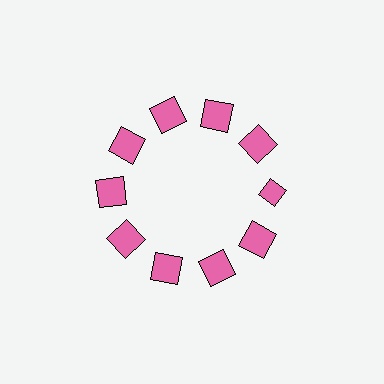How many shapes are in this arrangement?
There are 10 shapes arranged in a ring pattern.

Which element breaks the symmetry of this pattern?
The pink diamond at roughly the 3 o'clock position breaks the symmetry. All other shapes are pink squares.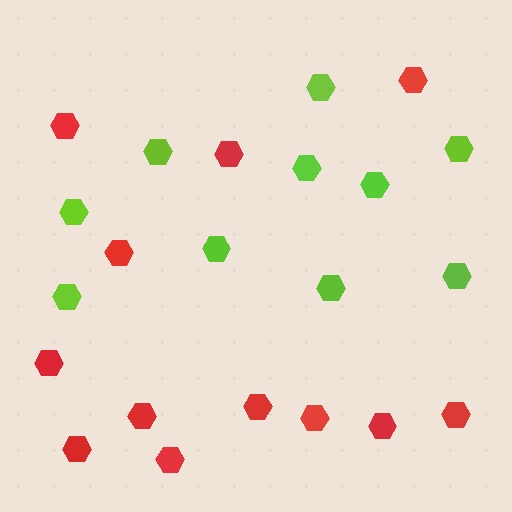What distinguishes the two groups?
There are 2 groups: one group of red hexagons (12) and one group of lime hexagons (10).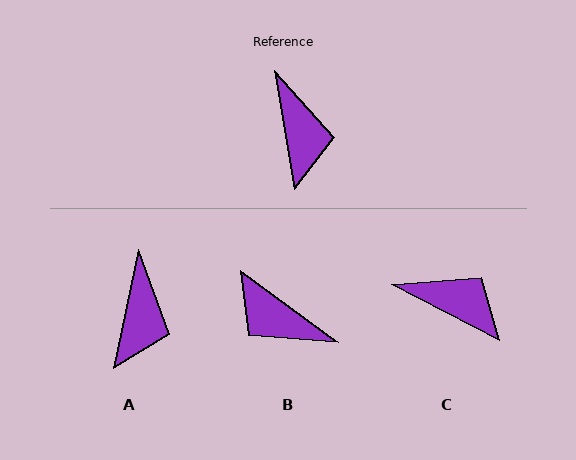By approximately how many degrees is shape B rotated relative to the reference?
Approximately 136 degrees clockwise.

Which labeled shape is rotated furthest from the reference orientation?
B, about 136 degrees away.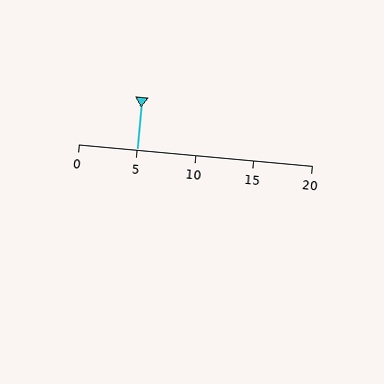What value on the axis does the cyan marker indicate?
The marker indicates approximately 5.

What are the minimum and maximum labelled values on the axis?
The axis runs from 0 to 20.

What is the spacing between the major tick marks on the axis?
The major ticks are spaced 5 apart.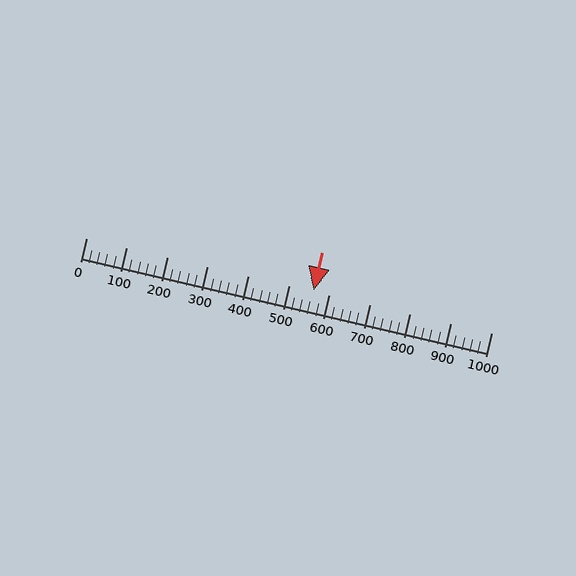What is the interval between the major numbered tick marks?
The major tick marks are spaced 100 units apart.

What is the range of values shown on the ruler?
The ruler shows values from 0 to 1000.